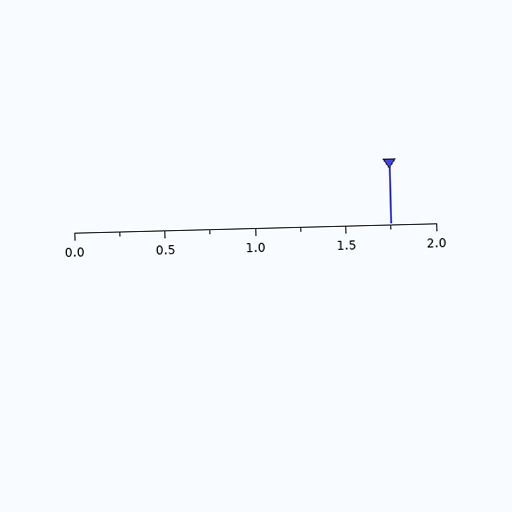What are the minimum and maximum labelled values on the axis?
The axis runs from 0.0 to 2.0.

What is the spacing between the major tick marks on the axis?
The major ticks are spaced 0.5 apart.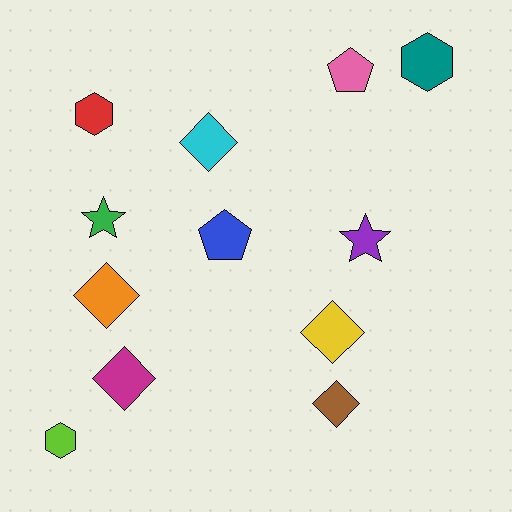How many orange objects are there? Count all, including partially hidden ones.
There is 1 orange object.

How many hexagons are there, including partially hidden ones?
There are 3 hexagons.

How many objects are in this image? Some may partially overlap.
There are 12 objects.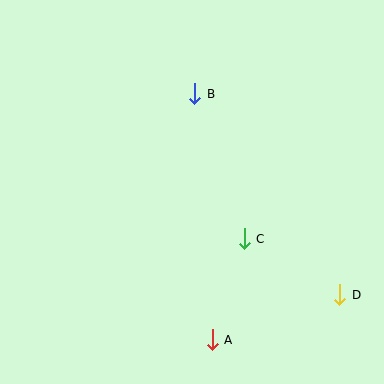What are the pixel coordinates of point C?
Point C is at (244, 239).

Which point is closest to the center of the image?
Point C at (244, 239) is closest to the center.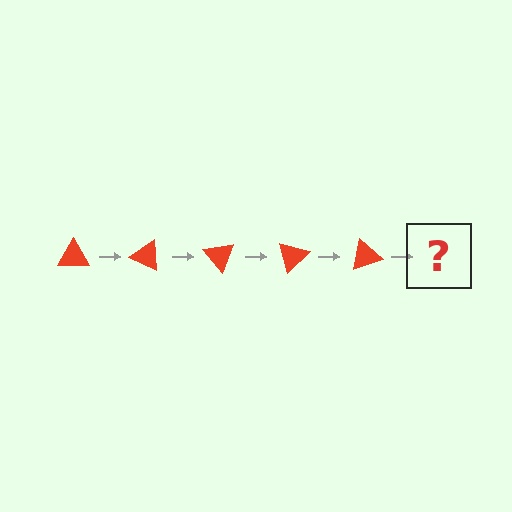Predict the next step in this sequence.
The next step is a red triangle rotated 125 degrees.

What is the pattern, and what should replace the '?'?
The pattern is that the triangle rotates 25 degrees each step. The '?' should be a red triangle rotated 125 degrees.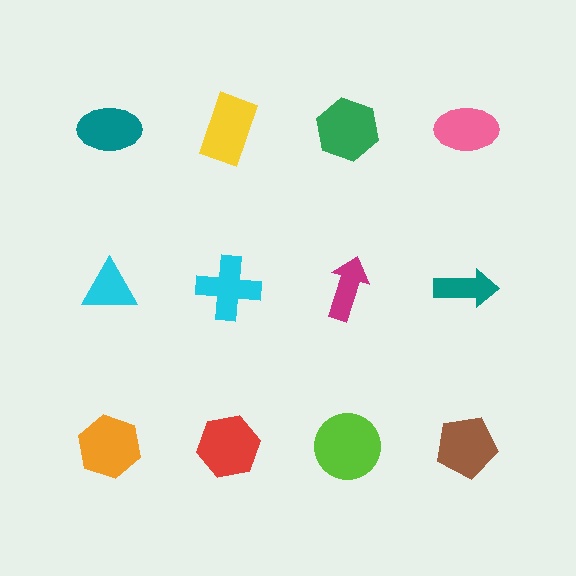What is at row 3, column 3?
A lime circle.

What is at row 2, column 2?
A cyan cross.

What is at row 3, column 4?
A brown pentagon.